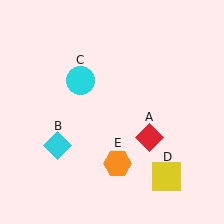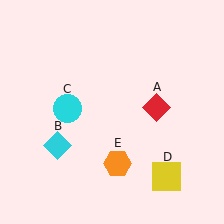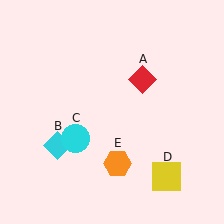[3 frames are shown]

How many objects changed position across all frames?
2 objects changed position: red diamond (object A), cyan circle (object C).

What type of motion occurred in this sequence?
The red diamond (object A), cyan circle (object C) rotated counterclockwise around the center of the scene.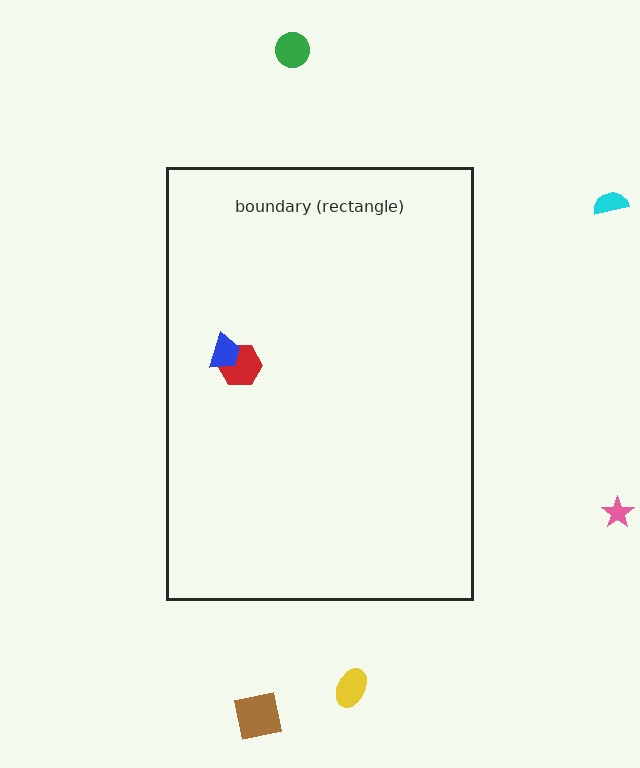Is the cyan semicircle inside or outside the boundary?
Outside.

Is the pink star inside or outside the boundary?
Outside.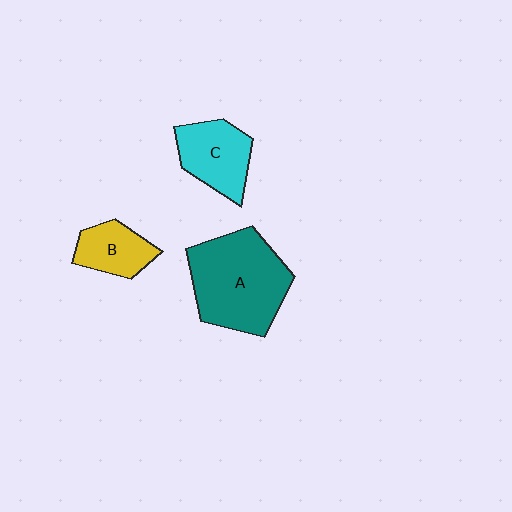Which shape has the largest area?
Shape A (teal).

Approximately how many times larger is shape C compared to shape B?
Approximately 1.3 times.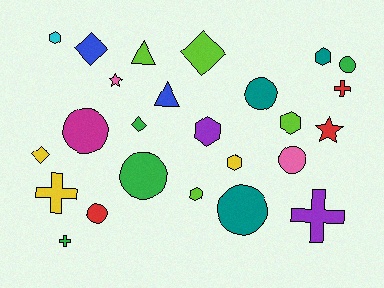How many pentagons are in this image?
There are no pentagons.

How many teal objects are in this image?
There are 3 teal objects.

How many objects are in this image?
There are 25 objects.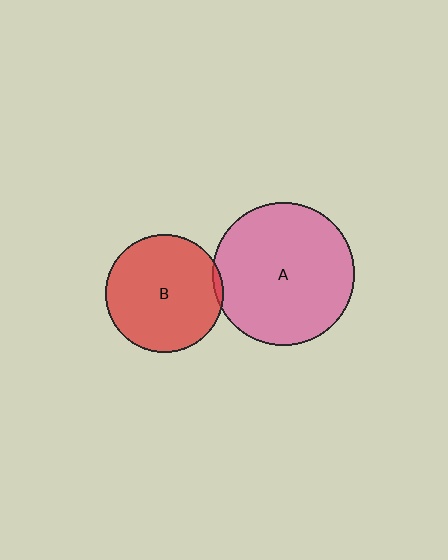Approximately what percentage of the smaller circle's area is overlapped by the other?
Approximately 5%.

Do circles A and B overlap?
Yes.